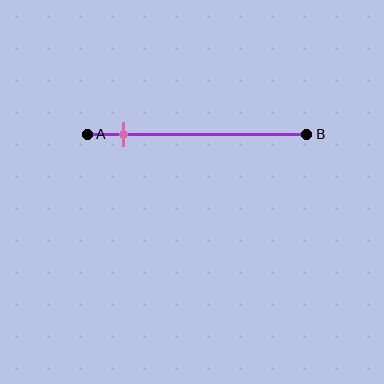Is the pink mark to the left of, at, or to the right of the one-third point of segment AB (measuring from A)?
The pink mark is to the left of the one-third point of segment AB.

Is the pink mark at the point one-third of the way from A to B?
No, the mark is at about 15% from A, not at the 33% one-third point.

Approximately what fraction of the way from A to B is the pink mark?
The pink mark is approximately 15% of the way from A to B.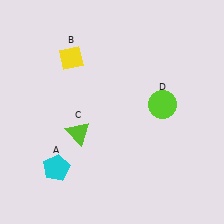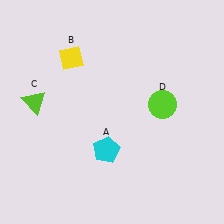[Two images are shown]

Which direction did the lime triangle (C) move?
The lime triangle (C) moved left.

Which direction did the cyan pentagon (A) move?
The cyan pentagon (A) moved right.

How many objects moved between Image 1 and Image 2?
2 objects moved between the two images.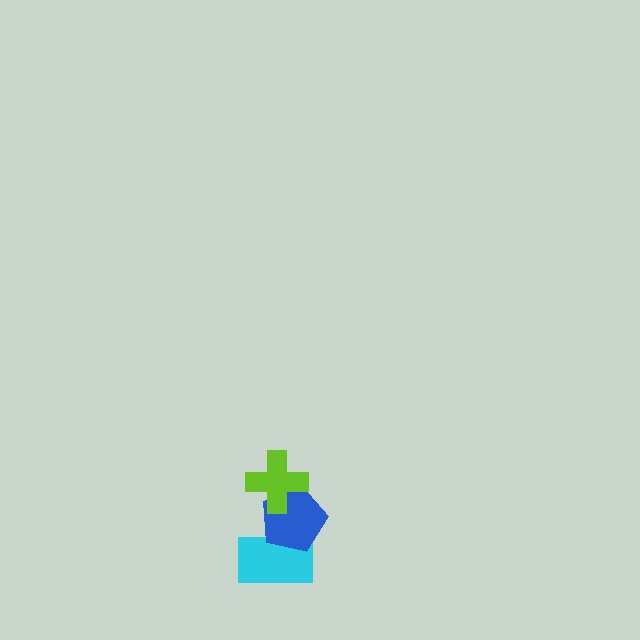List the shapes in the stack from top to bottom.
From top to bottom: the lime cross, the blue pentagon, the cyan rectangle.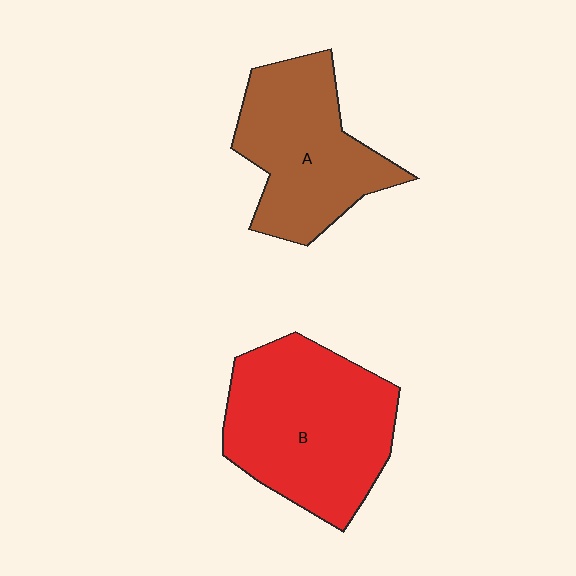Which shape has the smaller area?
Shape A (brown).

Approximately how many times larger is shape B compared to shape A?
Approximately 1.3 times.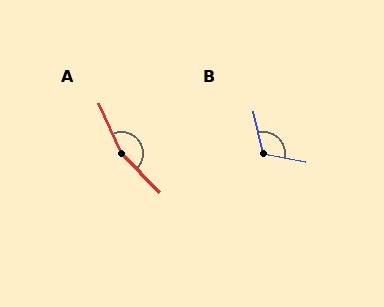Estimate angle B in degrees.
Approximately 114 degrees.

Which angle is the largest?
A, at approximately 160 degrees.